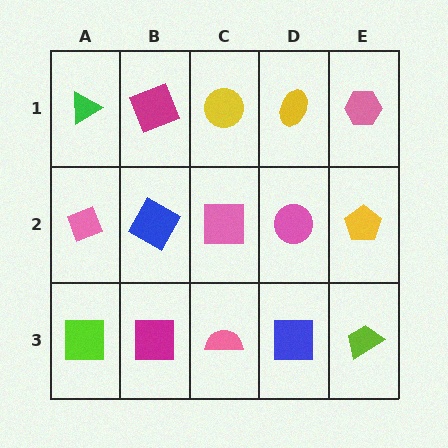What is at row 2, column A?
A pink diamond.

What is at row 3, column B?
A magenta square.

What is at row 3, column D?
A blue square.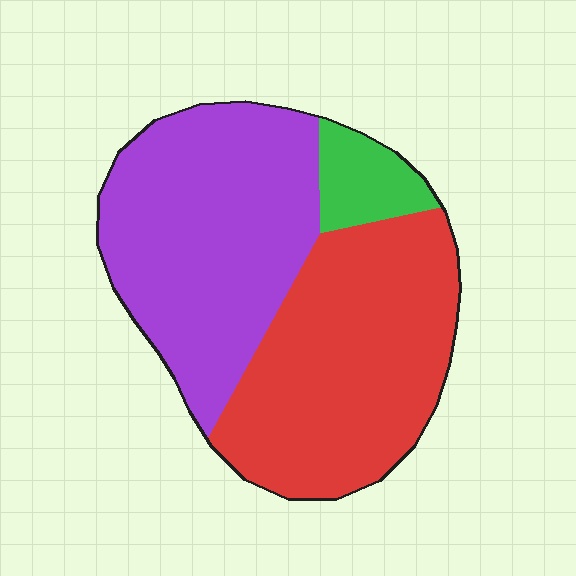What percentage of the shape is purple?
Purple takes up about one half (1/2) of the shape.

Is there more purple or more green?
Purple.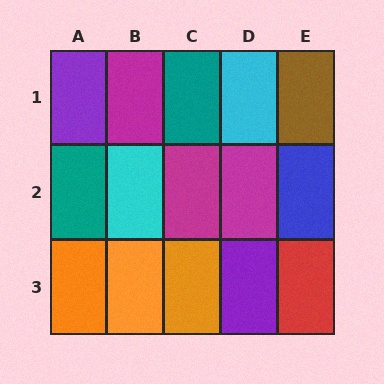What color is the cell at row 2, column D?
Magenta.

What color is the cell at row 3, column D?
Purple.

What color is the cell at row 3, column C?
Orange.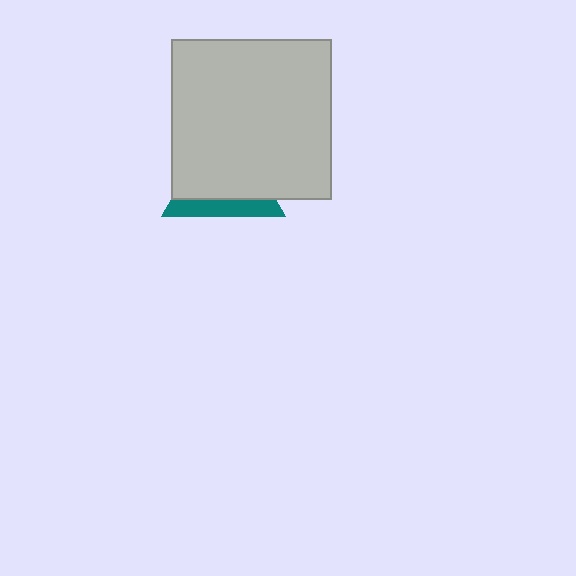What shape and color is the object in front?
The object in front is a light gray square.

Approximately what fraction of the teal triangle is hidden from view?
Roughly 70% of the teal triangle is hidden behind the light gray square.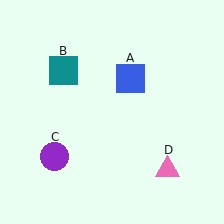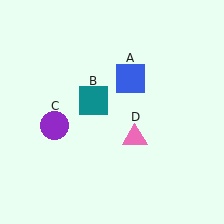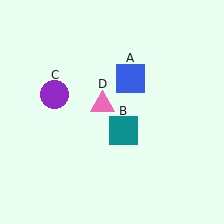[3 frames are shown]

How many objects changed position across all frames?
3 objects changed position: teal square (object B), purple circle (object C), pink triangle (object D).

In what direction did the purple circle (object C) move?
The purple circle (object C) moved up.